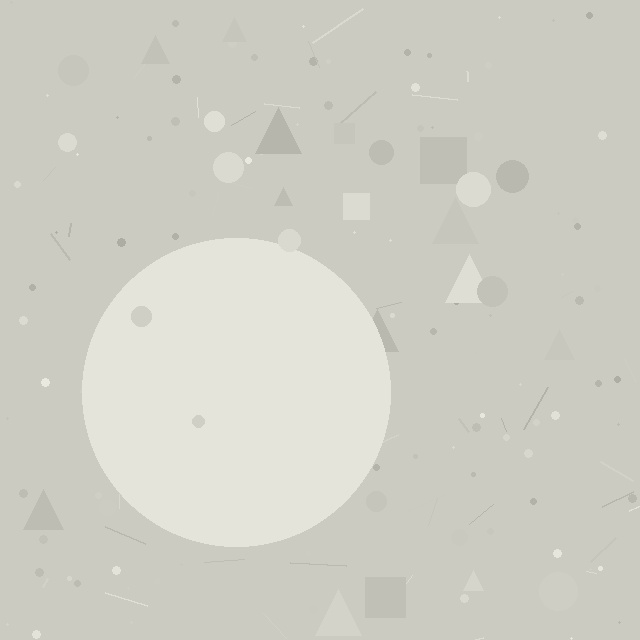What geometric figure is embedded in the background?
A circle is embedded in the background.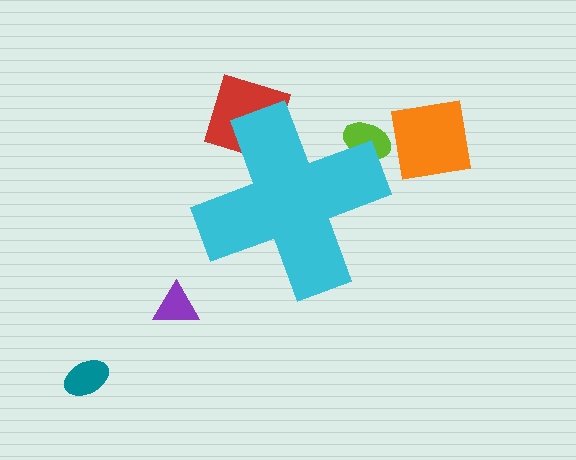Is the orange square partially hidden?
No, the orange square is fully visible.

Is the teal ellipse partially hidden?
No, the teal ellipse is fully visible.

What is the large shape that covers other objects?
A cyan cross.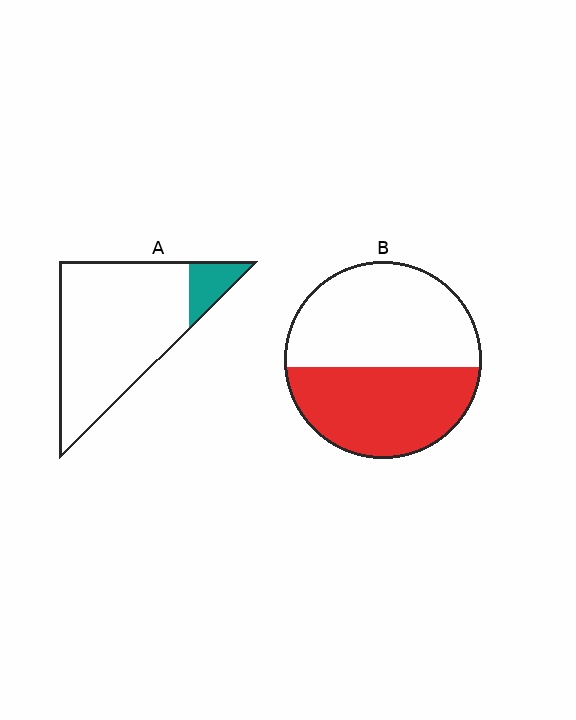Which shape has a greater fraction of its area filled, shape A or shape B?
Shape B.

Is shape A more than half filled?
No.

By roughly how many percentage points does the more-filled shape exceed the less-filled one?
By roughly 35 percentage points (B over A).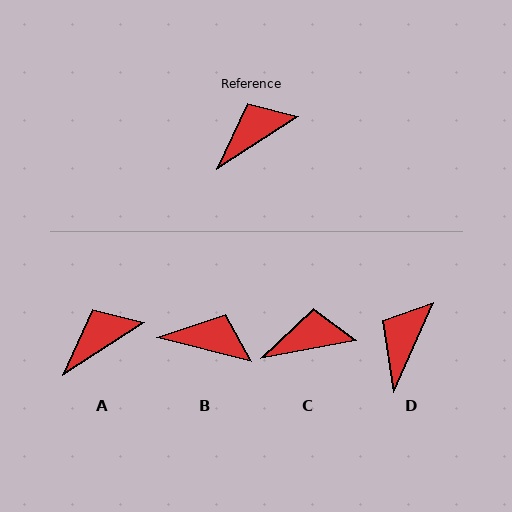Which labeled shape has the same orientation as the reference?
A.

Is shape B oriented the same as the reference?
No, it is off by about 47 degrees.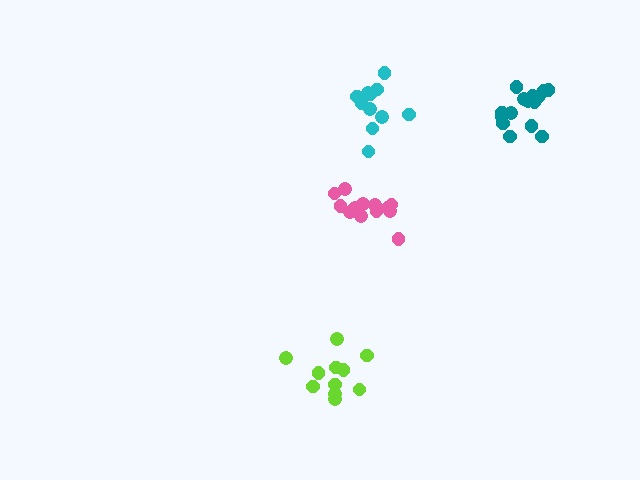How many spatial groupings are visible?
There are 4 spatial groupings.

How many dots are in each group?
Group 1: 11 dots, Group 2: 11 dots, Group 3: 13 dots, Group 4: 15 dots (50 total).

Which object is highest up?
The cyan cluster is topmost.